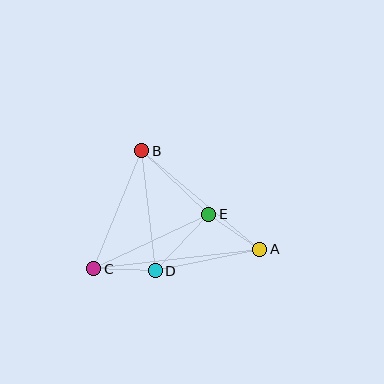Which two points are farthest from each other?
Points A and C are farthest from each other.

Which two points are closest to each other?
Points A and E are closest to each other.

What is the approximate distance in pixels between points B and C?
The distance between B and C is approximately 128 pixels.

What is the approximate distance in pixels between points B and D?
The distance between B and D is approximately 121 pixels.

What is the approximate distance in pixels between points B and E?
The distance between B and E is approximately 92 pixels.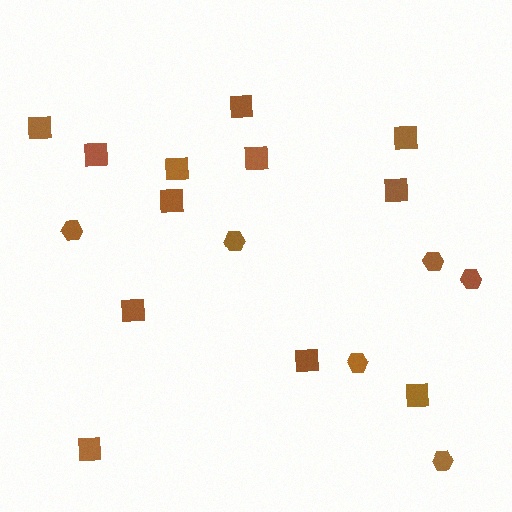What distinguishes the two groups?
There are 2 groups: one group of hexagons (6) and one group of squares (12).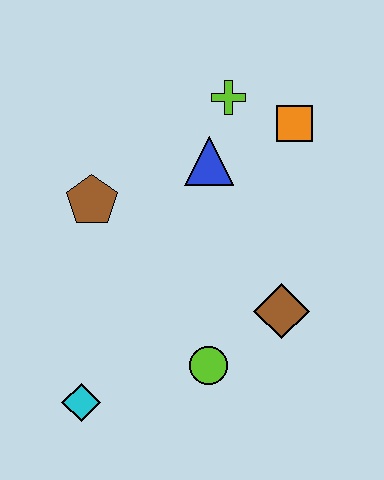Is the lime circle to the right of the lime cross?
No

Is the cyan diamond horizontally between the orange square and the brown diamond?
No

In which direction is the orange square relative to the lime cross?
The orange square is to the right of the lime cross.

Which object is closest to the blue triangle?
The lime cross is closest to the blue triangle.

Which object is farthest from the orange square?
The cyan diamond is farthest from the orange square.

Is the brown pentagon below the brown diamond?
No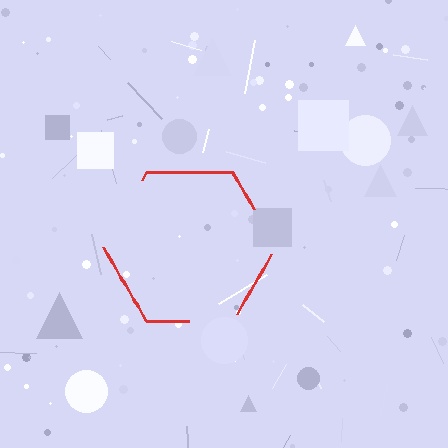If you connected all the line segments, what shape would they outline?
They would outline a hexagon.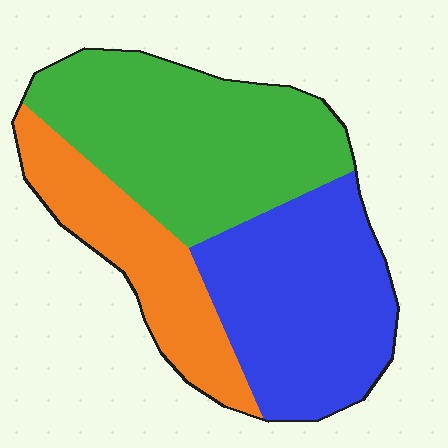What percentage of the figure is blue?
Blue takes up about three eighths (3/8) of the figure.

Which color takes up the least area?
Orange, at roughly 25%.